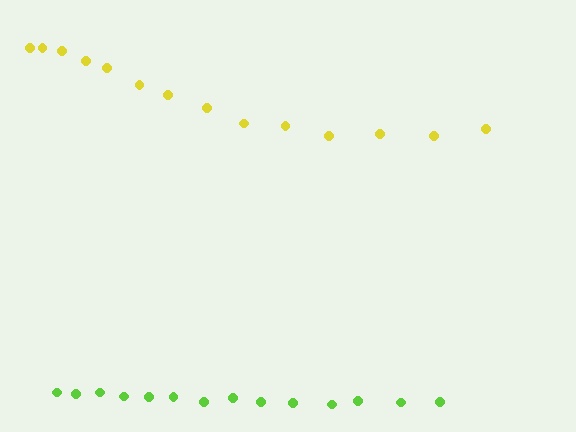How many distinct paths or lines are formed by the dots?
There are 2 distinct paths.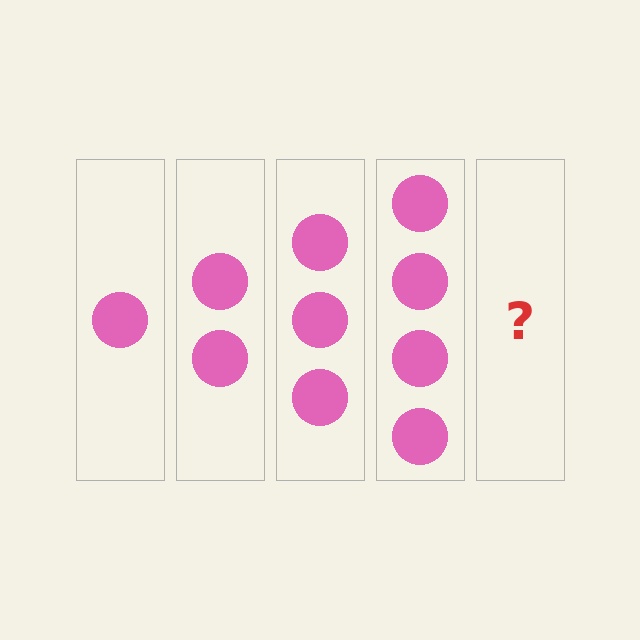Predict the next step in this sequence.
The next step is 5 circles.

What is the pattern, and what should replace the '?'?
The pattern is that each step adds one more circle. The '?' should be 5 circles.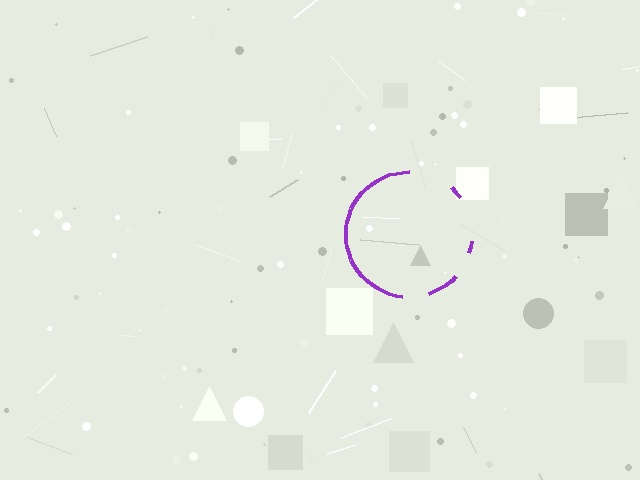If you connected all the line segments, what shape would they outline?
They would outline a circle.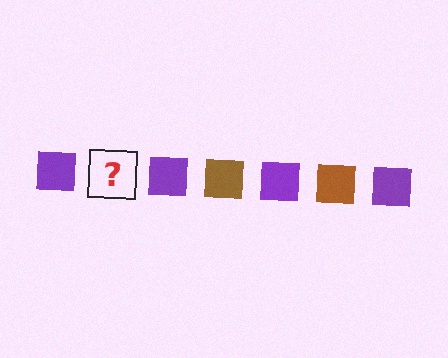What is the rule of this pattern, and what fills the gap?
The rule is that the pattern cycles through purple, brown squares. The gap should be filled with a brown square.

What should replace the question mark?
The question mark should be replaced with a brown square.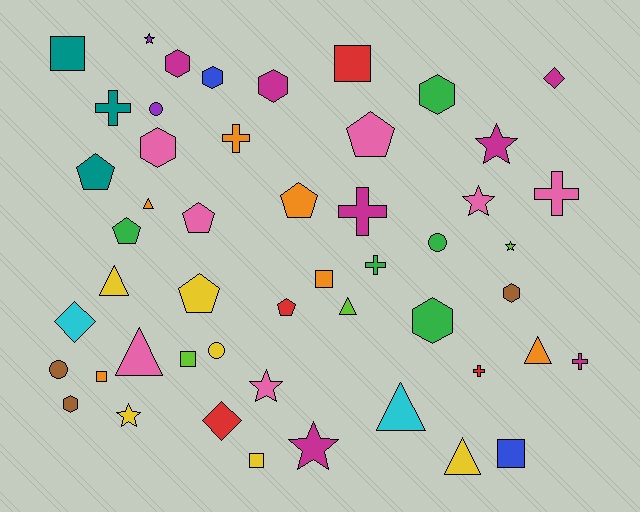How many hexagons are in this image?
There are 8 hexagons.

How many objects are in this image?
There are 50 objects.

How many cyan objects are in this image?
There are 2 cyan objects.